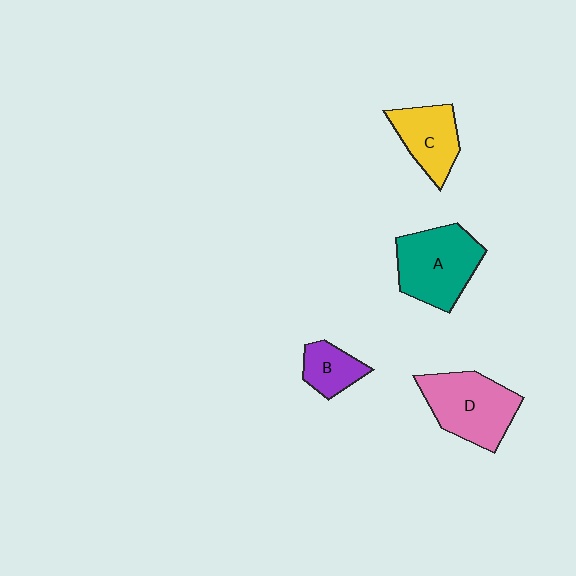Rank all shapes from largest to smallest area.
From largest to smallest: A (teal), D (pink), C (yellow), B (purple).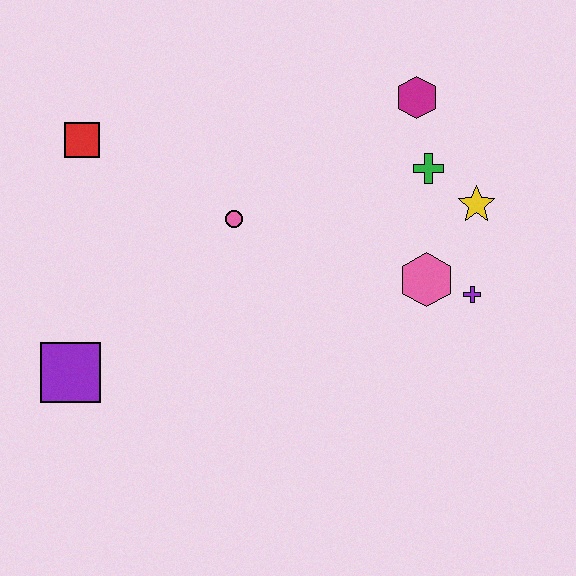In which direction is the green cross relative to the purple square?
The green cross is to the right of the purple square.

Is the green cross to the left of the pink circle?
No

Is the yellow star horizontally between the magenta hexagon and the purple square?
No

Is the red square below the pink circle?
No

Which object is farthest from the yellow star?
The purple square is farthest from the yellow star.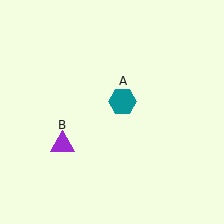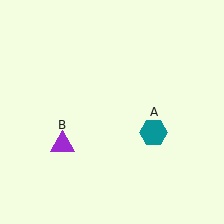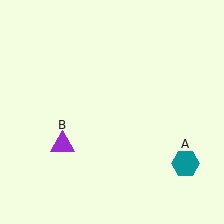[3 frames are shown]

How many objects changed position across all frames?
1 object changed position: teal hexagon (object A).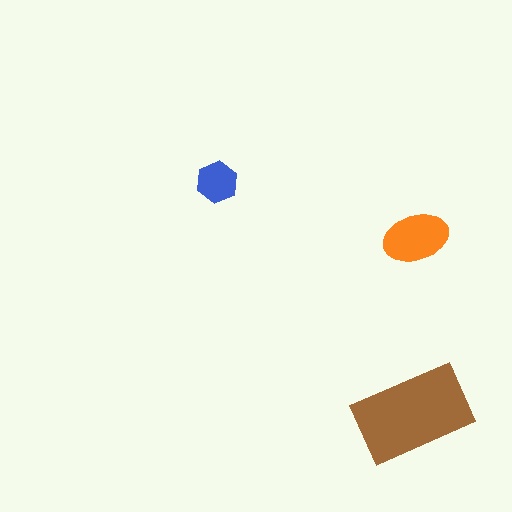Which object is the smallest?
The blue hexagon.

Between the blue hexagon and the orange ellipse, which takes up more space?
The orange ellipse.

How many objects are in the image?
There are 3 objects in the image.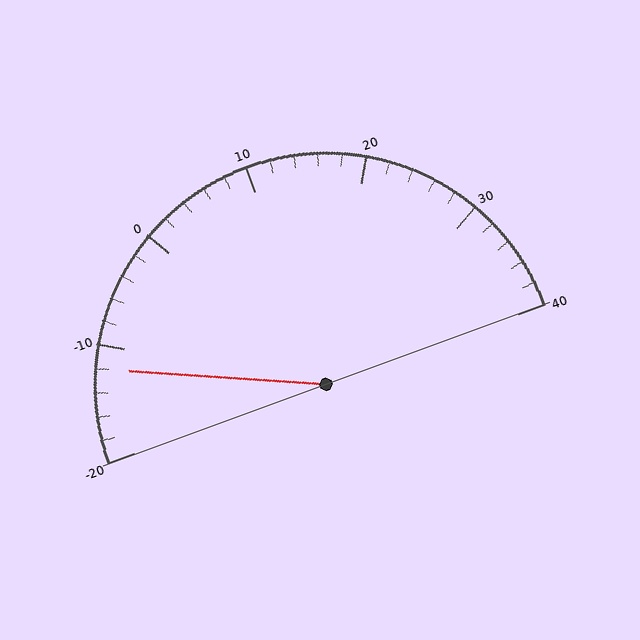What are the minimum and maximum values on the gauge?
The gauge ranges from -20 to 40.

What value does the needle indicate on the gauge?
The needle indicates approximately -12.